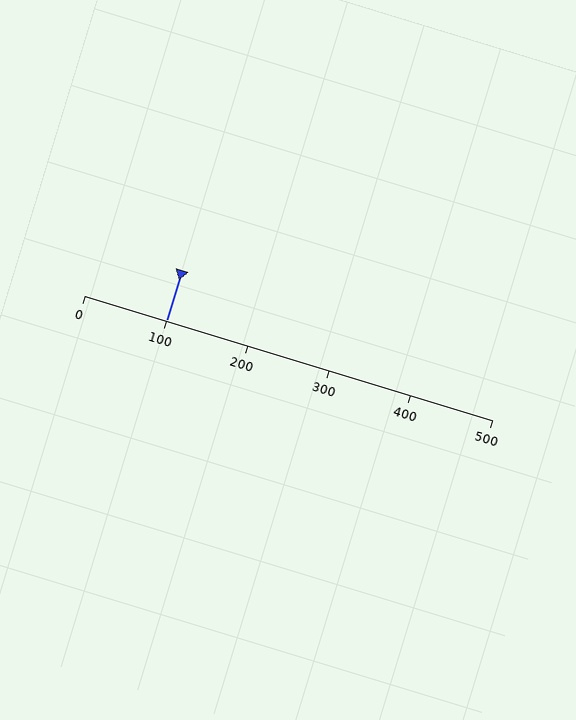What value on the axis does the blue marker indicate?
The marker indicates approximately 100.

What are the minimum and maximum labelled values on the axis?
The axis runs from 0 to 500.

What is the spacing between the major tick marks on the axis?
The major ticks are spaced 100 apart.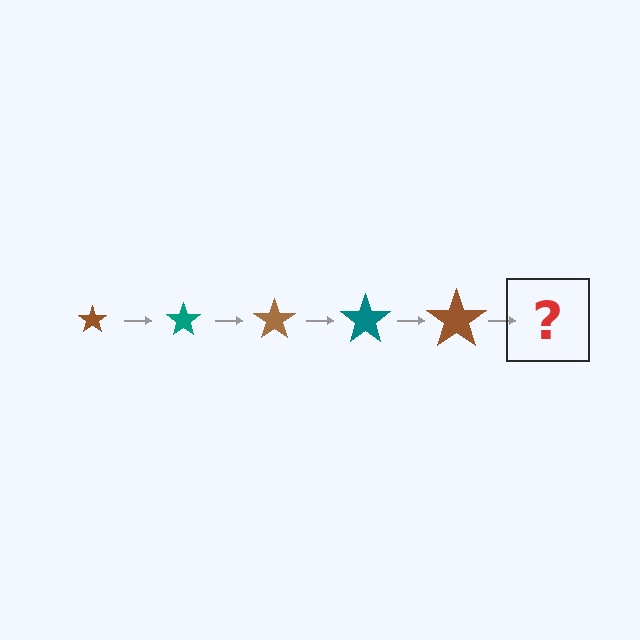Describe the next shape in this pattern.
It should be a teal star, larger than the previous one.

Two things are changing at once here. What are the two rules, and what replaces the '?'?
The two rules are that the star grows larger each step and the color cycles through brown and teal. The '?' should be a teal star, larger than the previous one.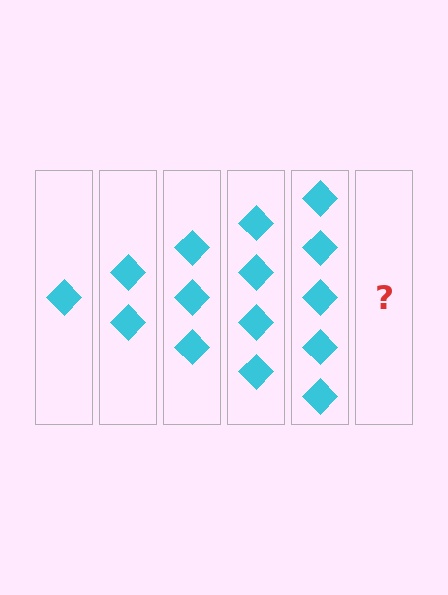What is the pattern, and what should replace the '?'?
The pattern is that each step adds one more diamond. The '?' should be 6 diamonds.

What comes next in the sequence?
The next element should be 6 diamonds.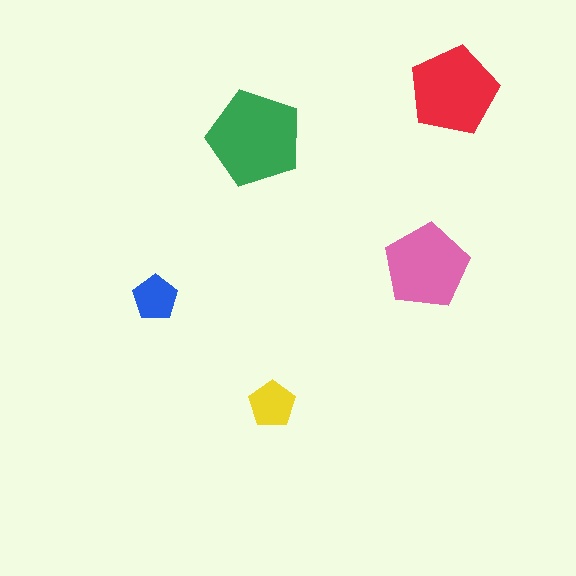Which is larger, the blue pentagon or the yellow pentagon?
The yellow one.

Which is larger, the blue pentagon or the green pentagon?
The green one.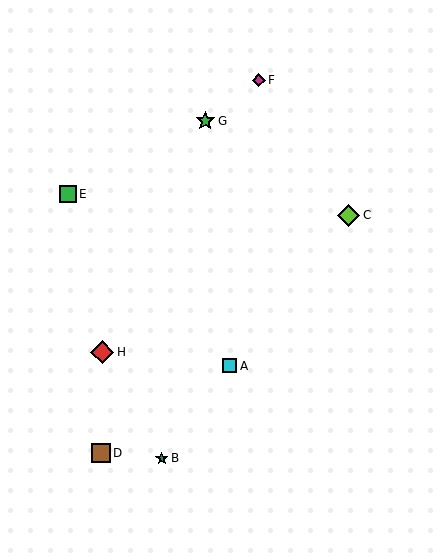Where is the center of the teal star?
The center of the teal star is at (162, 458).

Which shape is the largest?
The red diamond (labeled H) is the largest.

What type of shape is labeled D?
Shape D is a brown square.